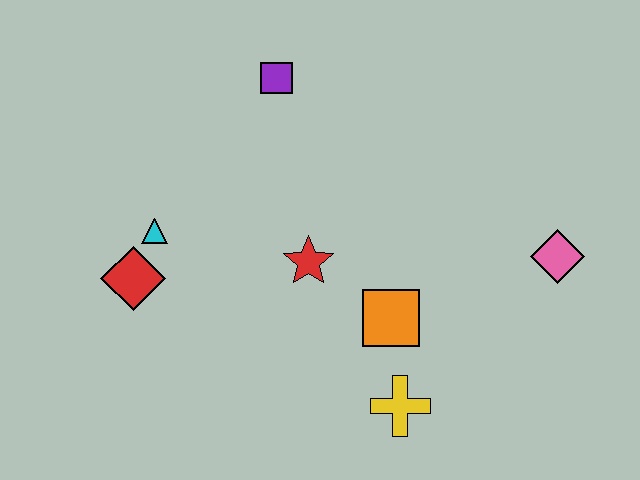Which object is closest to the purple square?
The red star is closest to the purple square.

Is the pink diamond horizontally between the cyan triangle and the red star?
No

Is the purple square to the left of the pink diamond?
Yes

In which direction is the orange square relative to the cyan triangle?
The orange square is to the right of the cyan triangle.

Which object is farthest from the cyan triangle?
The pink diamond is farthest from the cyan triangle.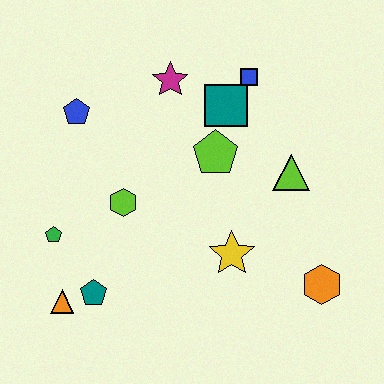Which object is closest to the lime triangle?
The lime pentagon is closest to the lime triangle.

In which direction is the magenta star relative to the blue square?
The magenta star is to the left of the blue square.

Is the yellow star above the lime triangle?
No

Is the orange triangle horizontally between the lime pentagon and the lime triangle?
No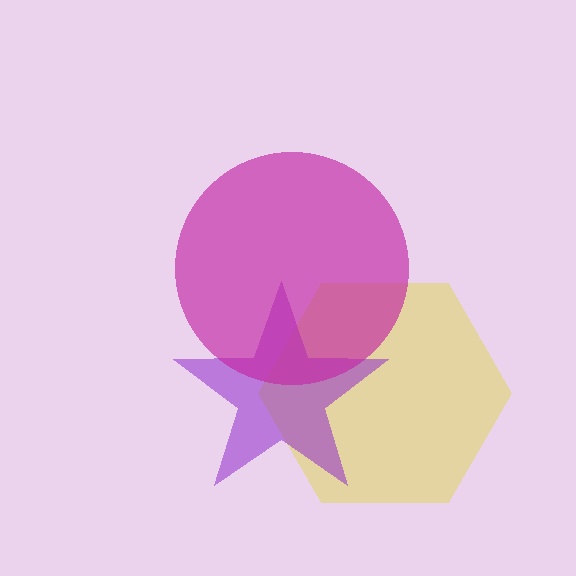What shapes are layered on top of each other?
The layered shapes are: a yellow hexagon, a purple star, a magenta circle.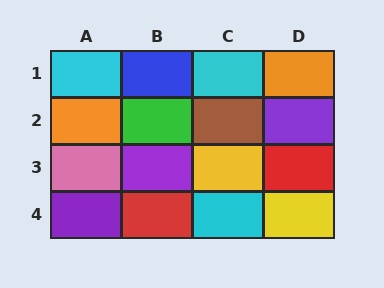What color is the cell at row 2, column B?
Green.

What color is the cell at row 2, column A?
Orange.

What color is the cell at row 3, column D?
Red.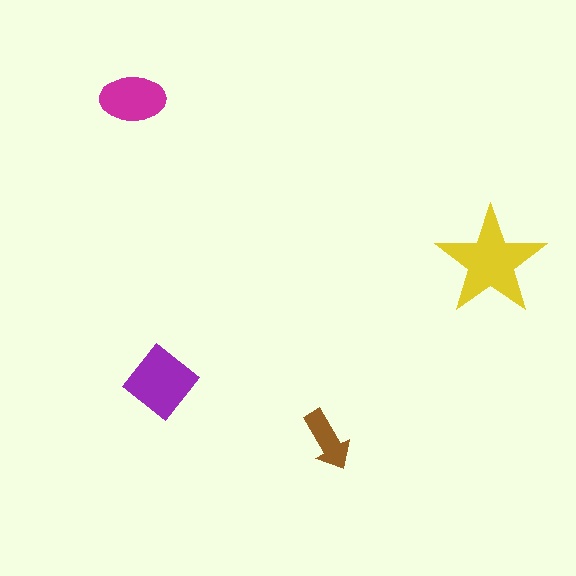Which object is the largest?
The yellow star.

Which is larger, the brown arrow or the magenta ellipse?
The magenta ellipse.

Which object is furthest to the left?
The magenta ellipse is leftmost.